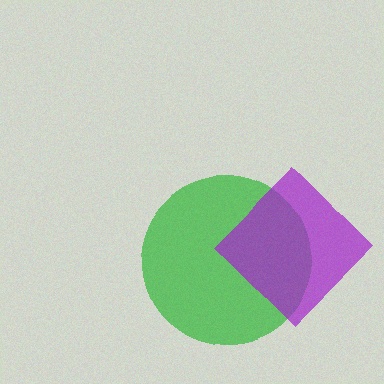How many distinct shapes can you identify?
There are 2 distinct shapes: a green circle, a purple diamond.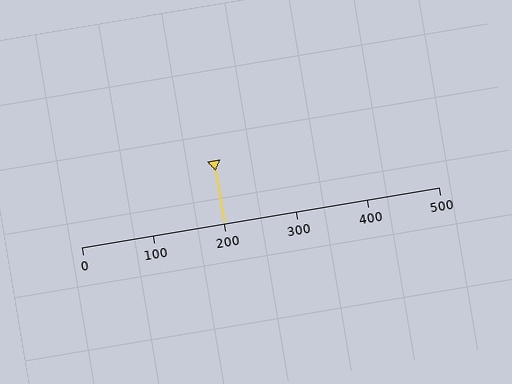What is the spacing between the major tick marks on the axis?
The major ticks are spaced 100 apart.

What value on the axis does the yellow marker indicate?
The marker indicates approximately 200.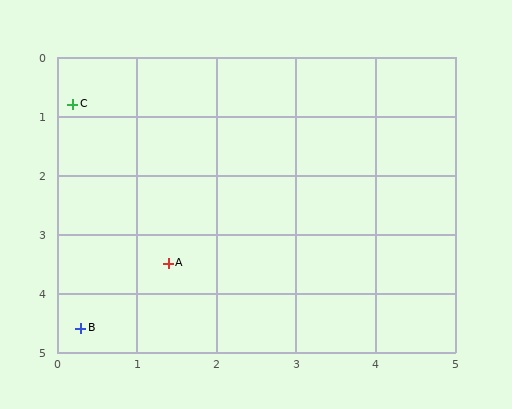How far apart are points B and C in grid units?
Points B and C are about 3.8 grid units apart.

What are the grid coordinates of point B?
Point B is at approximately (0.3, 4.6).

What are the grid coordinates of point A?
Point A is at approximately (1.4, 3.5).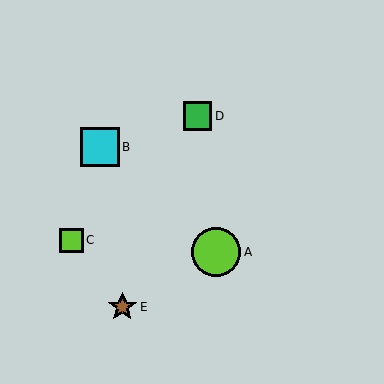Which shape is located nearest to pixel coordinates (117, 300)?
The brown star (labeled E) at (122, 307) is nearest to that location.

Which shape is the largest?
The lime circle (labeled A) is the largest.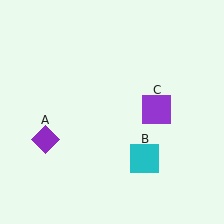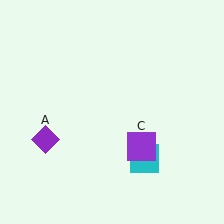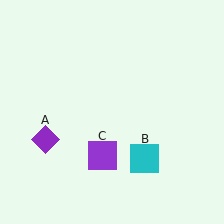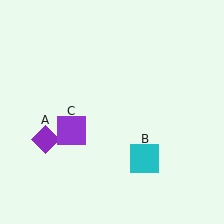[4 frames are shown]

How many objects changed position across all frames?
1 object changed position: purple square (object C).